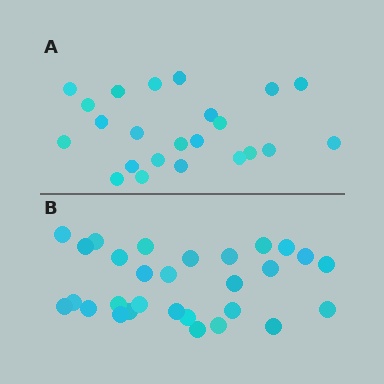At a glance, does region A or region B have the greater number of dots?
Region B (the bottom region) has more dots.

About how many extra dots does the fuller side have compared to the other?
Region B has about 6 more dots than region A.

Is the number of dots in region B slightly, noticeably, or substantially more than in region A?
Region B has noticeably more, but not dramatically so. The ratio is roughly 1.3 to 1.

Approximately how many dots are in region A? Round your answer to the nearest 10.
About 20 dots. (The exact count is 23, which rounds to 20.)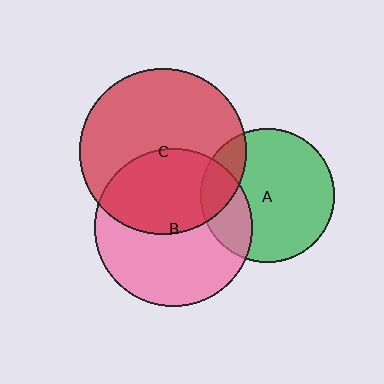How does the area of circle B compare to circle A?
Approximately 1.4 times.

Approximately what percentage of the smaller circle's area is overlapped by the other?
Approximately 45%.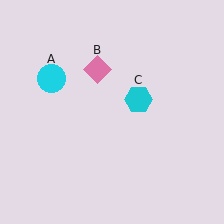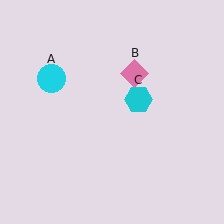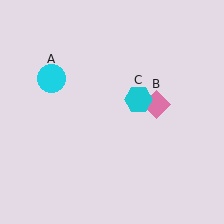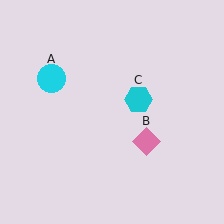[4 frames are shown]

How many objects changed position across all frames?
1 object changed position: pink diamond (object B).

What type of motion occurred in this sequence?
The pink diamond (object B) rotated clockwise around the center of the scene.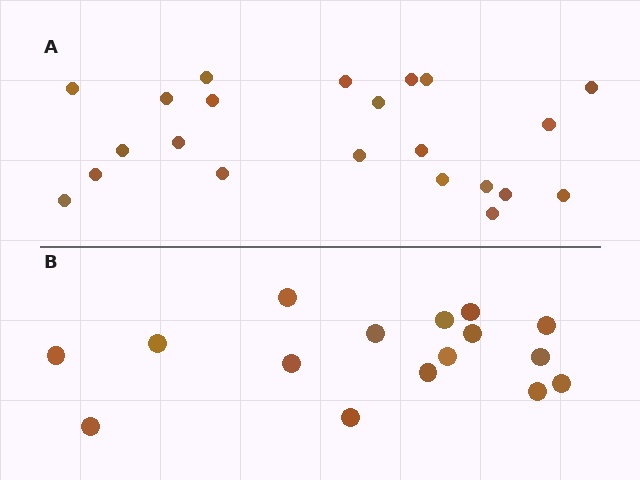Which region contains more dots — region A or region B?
Region A (the top region) has more dots.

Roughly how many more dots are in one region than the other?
Region A has about 6 more dots than region B.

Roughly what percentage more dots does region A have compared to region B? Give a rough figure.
About 40% more.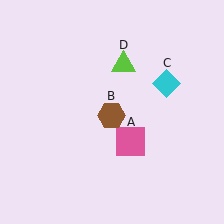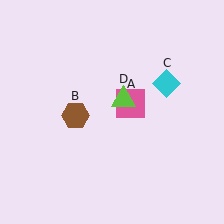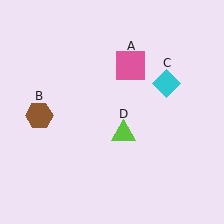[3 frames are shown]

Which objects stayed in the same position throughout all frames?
Cyan diamond (object C) remained stationary.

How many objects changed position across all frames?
3 objects changed position: pink square (object A), brown hexagon (object B), lime triangle (object D).